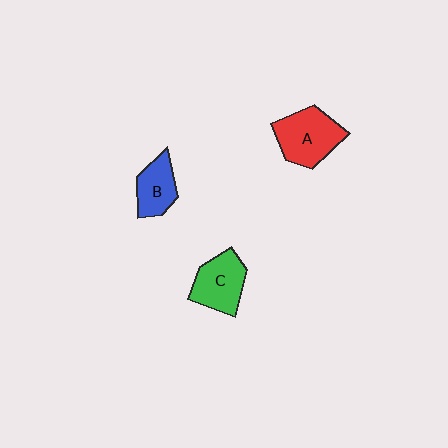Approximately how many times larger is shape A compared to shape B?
Approximately 1.5 times.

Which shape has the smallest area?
Shape B (blue).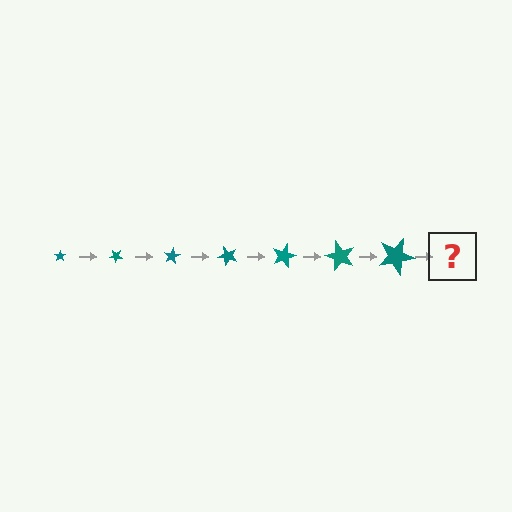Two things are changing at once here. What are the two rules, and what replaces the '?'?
The two rules are that the star grows larger each step and it rotates 40 degrees each step. The '?' should be a star, larger than the previous one and rotated 280 degrees from the start.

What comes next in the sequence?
The next element should be a star, larger than the previous one and rotated 280 degrees from the start.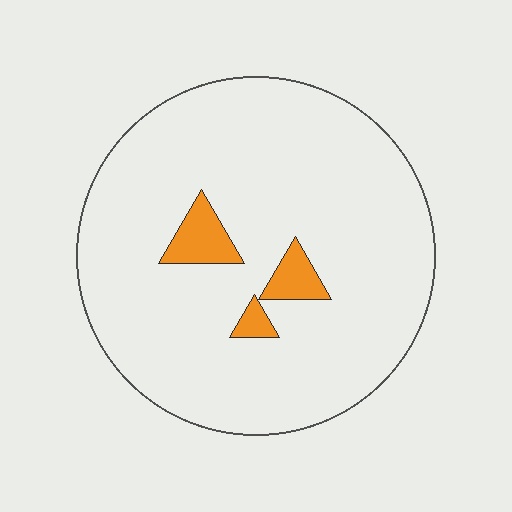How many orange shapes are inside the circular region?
3.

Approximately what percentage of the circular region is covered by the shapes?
Approximately 5%.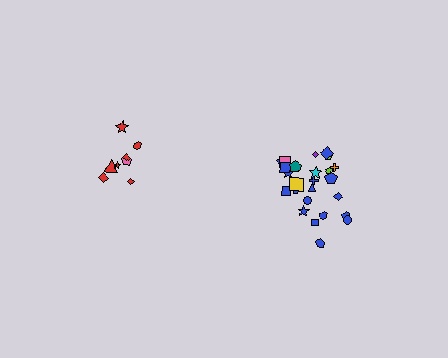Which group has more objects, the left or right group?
The right group.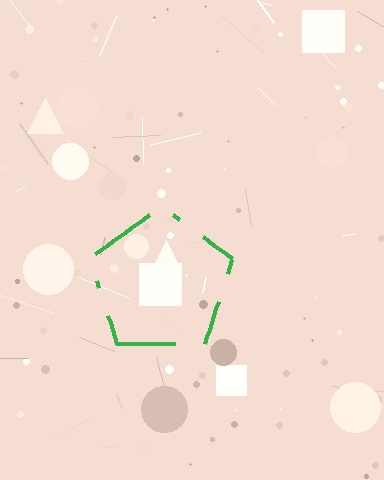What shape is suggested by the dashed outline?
The dashed outline suggests a pentagon.